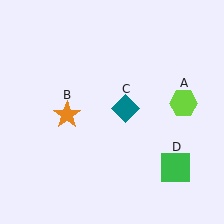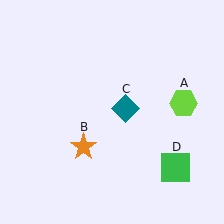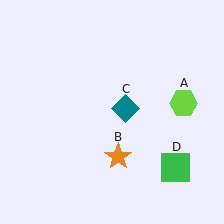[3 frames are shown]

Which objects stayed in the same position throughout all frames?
Lime hexagon (object A) and teal diamond (object C) and green square (object D) remained stationary.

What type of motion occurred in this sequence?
The orange star (object B) rotated counterclockwise around the center of the scene.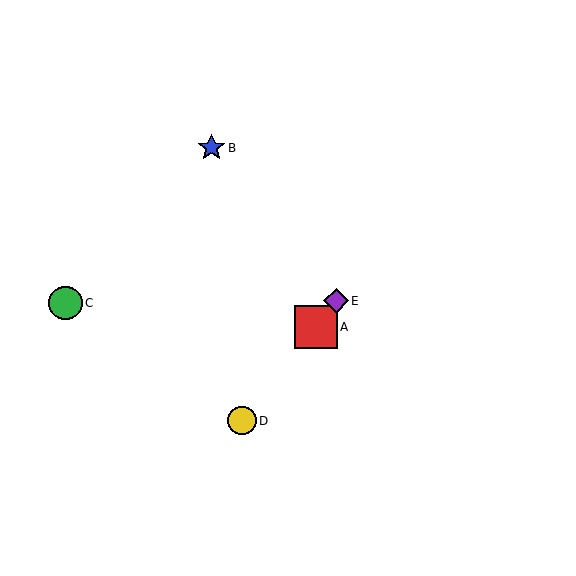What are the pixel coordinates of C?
Object C is at (66, 303).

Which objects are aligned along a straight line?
Objects A, D, E are aligned along a straight line.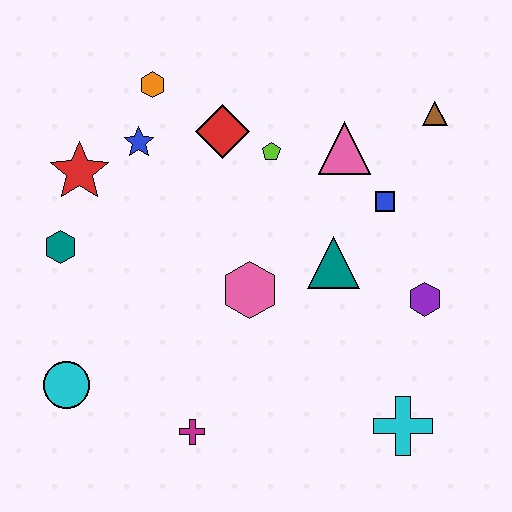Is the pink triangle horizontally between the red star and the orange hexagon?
No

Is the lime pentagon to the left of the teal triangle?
Yes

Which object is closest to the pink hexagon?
The teal triangle is closest to the pink hexagon.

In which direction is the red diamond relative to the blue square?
The red diamond is to the left of the blue square.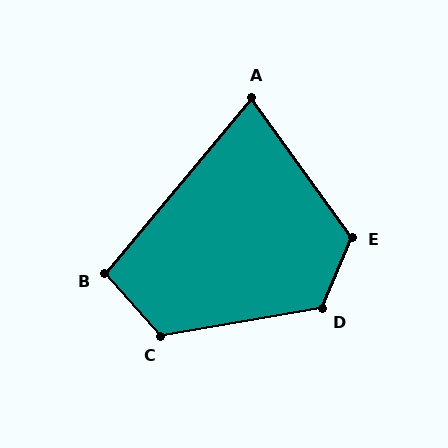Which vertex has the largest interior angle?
D, at approximately 123 degrees.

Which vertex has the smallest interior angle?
A, at approximately 76 degrees.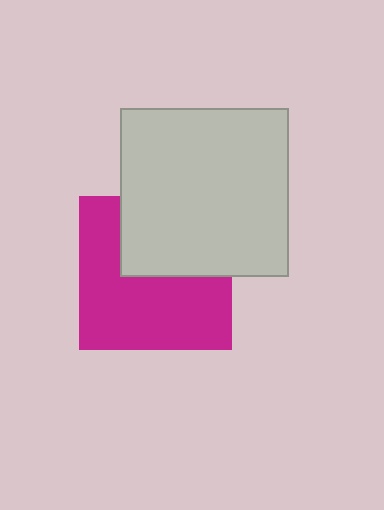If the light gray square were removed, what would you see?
You would see the complete magenta square.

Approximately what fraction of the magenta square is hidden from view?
Roughly 39% of the magenta square is hidden behind the light gray square.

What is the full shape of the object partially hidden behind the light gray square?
The partially hidden object is a magenta square.